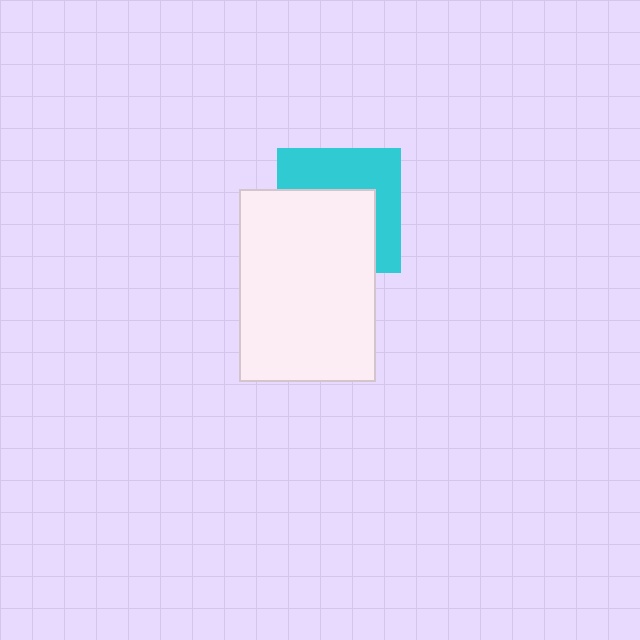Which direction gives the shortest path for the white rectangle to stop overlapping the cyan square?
Moving toward the lower-left gives the shortest separation.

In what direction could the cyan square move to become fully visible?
The cyan square could move toward the upper-right. That would shift it out from behind the white rectangle entirely.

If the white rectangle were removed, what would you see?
You would see the complete cyan square.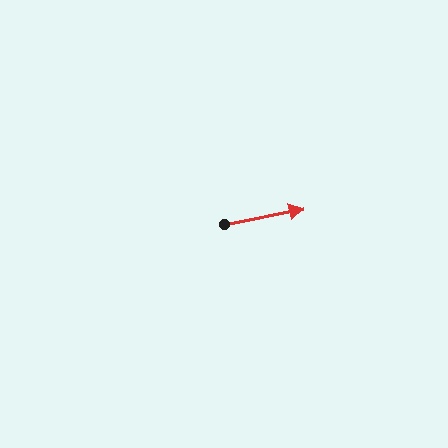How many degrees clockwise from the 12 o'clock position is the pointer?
Approximately 79 degrees.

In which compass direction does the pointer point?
East.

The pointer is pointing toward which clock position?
Roughly 3 o'clock.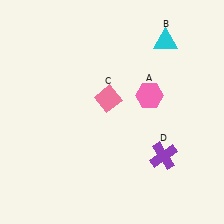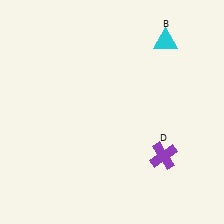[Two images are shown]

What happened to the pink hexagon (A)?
The pink hexagon (A) was removed in Image 2. It was in the top-right area of Image 1.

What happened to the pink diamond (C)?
The pink diamond (C) was removed in Image 2. It was in the top-left area of Image 1.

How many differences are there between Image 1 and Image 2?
There are 2 differences between the two images.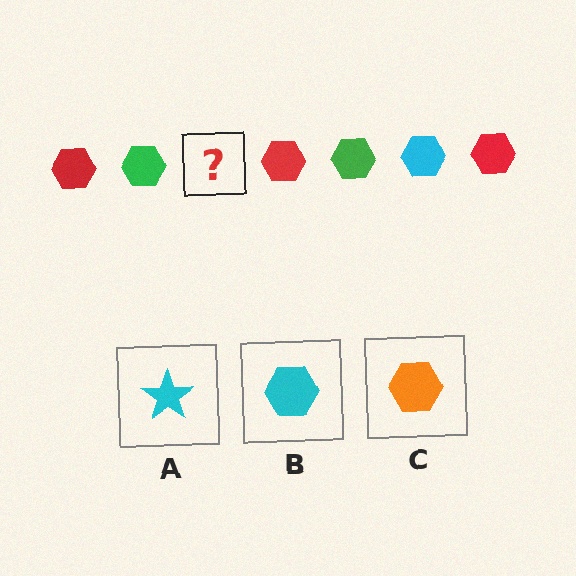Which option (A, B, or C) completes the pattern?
B.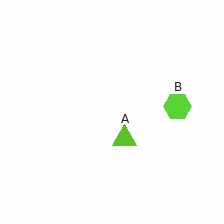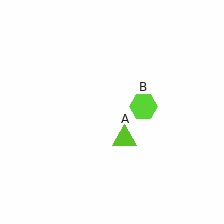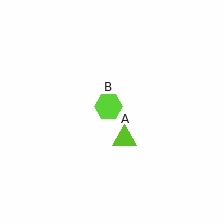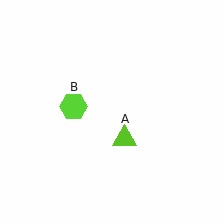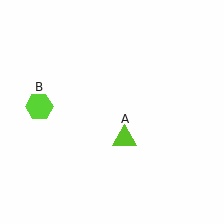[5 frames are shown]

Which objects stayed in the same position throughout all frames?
Lime triangle (object A) remained stationary.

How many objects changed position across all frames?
1 object changed position: lime hexagon (object B).